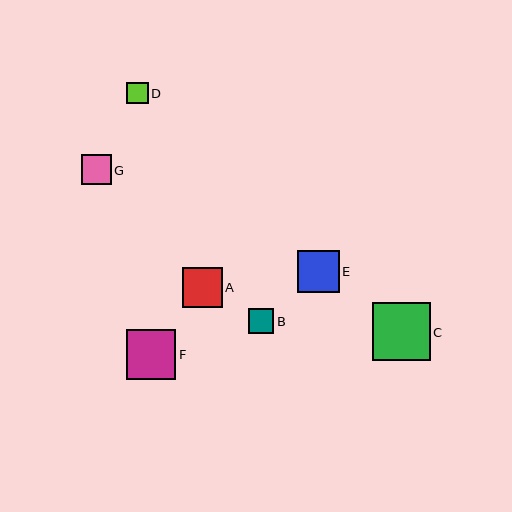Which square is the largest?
Square C is the largest with a size of approximately 58 pixels.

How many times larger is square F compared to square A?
Square F is approximately 1.2 times the size of square A.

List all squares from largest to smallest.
From largest to smallest: C, F, E, A, G, B, D.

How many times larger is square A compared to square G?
Square A is approximately 1.3 times the size of square G.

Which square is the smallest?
Square D is the smallest with a size of approximately 22 pixels.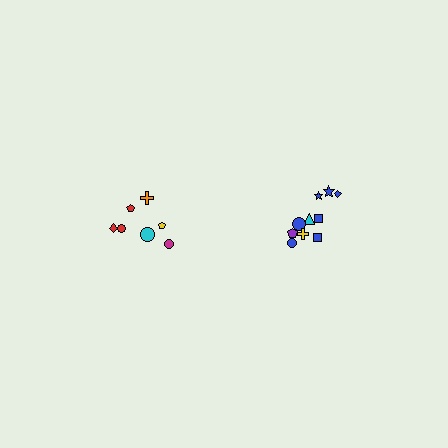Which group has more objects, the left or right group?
The right group.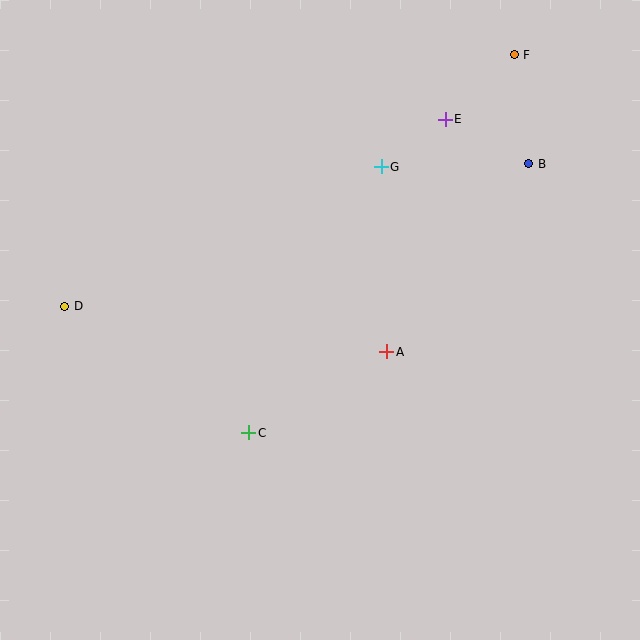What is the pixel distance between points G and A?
The distance between G and A is 185 pixels.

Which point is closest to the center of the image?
Point A at (387, 352) is closest to the center.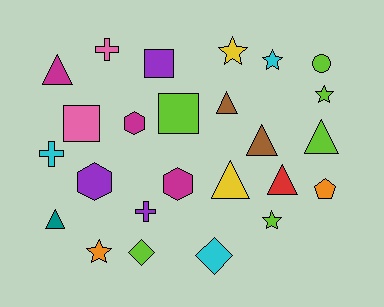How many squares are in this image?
There are 3 squares.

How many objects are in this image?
There are 25 objects.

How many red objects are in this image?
There is 1 red object.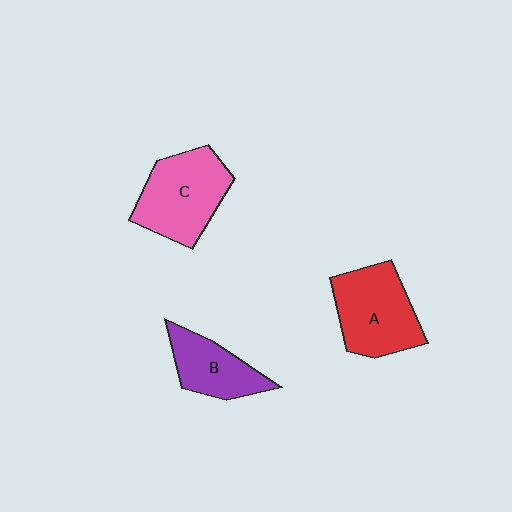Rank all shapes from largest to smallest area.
From largest to smallest: C (pink), A (red), B (purple).